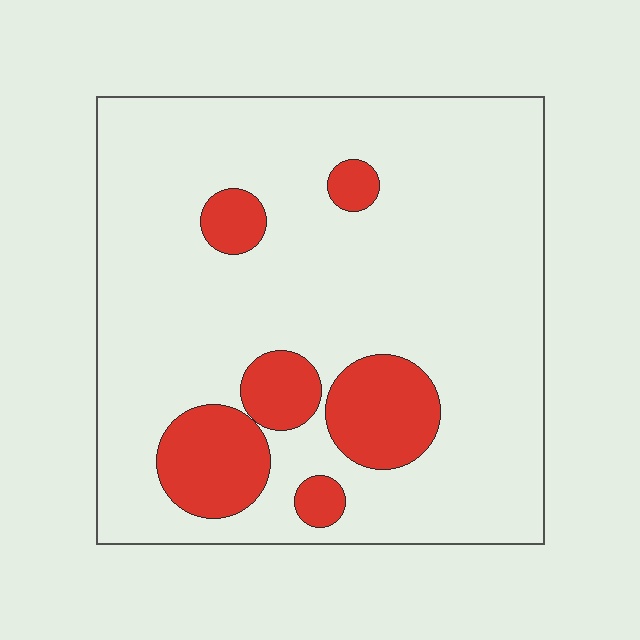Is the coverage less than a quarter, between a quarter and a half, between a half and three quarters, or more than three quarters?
Less than a quarter.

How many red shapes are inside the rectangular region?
6.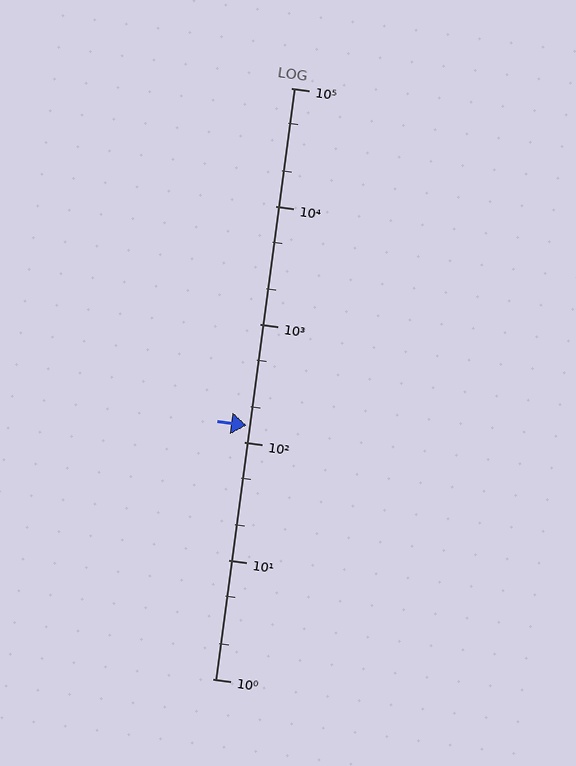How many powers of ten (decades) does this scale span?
The scale spans 5 decades, from 1 to 100000.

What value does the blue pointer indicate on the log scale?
The pointer indicates approximately 140.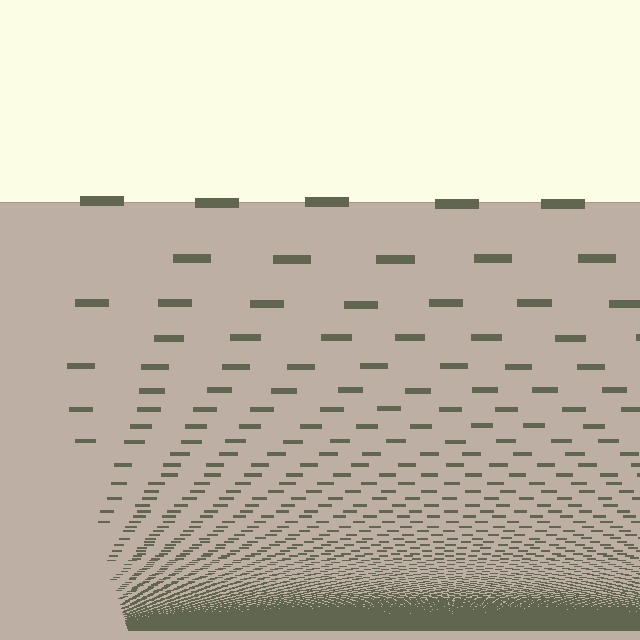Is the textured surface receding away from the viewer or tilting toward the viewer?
The surface appears to tilt toward the viewer. Texture elements get larger and sparser toward the top.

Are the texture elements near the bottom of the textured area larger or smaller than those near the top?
Smaller. The gradient is inverted — elements near the bottom are smaller and denser.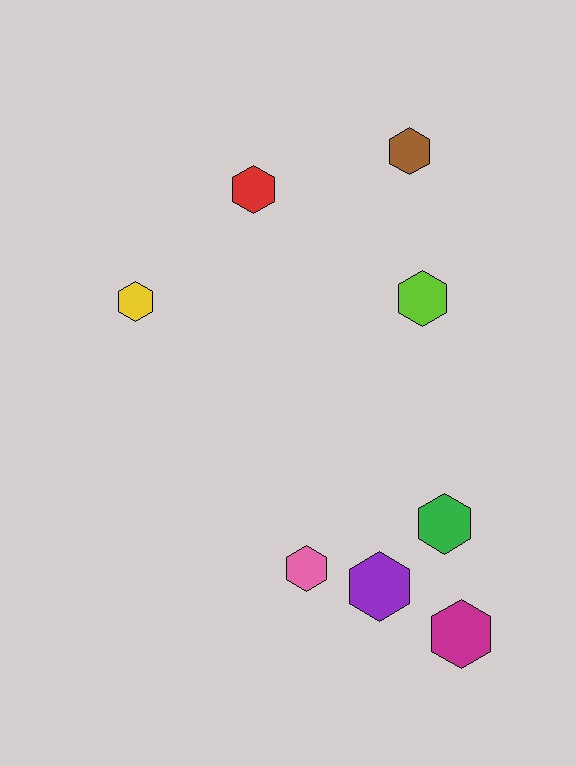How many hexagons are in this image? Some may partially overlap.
There are 8 hexagons.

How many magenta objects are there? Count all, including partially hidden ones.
There is 1 magenta object.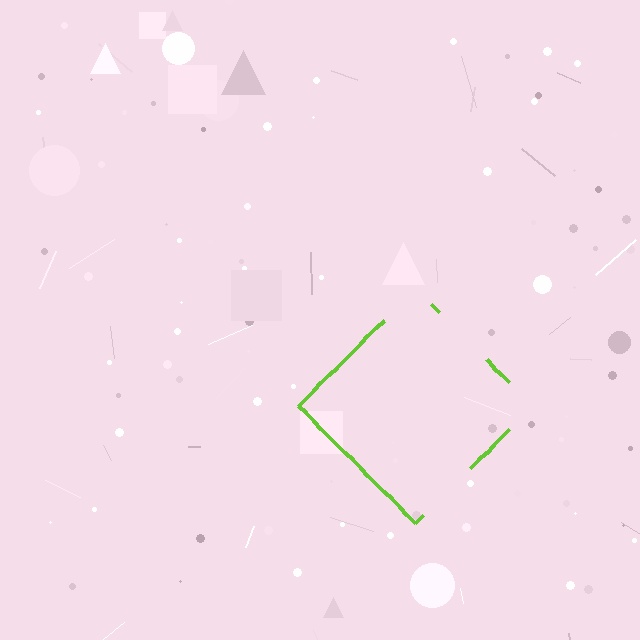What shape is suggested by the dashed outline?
The dashed outline suggests a diamond.